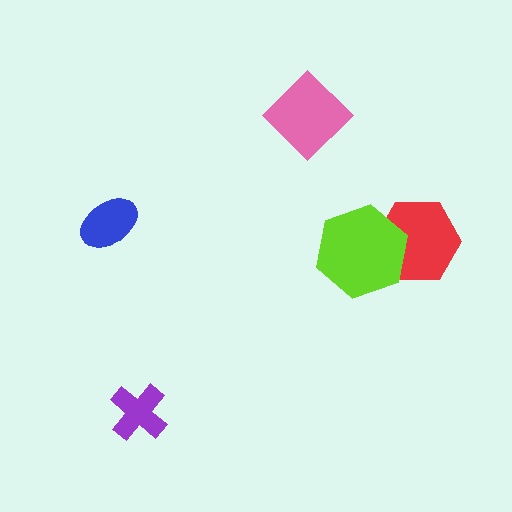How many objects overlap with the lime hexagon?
1 object overlaps with the lime hexagon.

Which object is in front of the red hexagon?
The lime hexagon is in front of the red hexagon.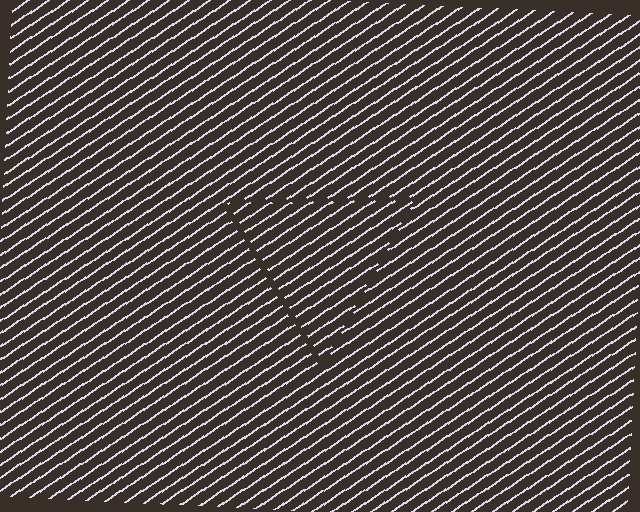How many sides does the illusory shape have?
3 sides — the line-ends trace a triangle.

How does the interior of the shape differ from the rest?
The interior of the shape contains the same grating, shifted by half a period — the contour is defined by the phase discontinuity where line-ends from the inner and outer gratings abut.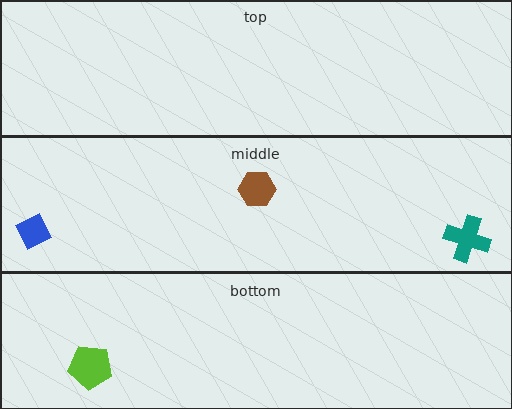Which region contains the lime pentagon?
The bottom region.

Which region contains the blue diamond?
The middle region.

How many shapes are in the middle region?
3.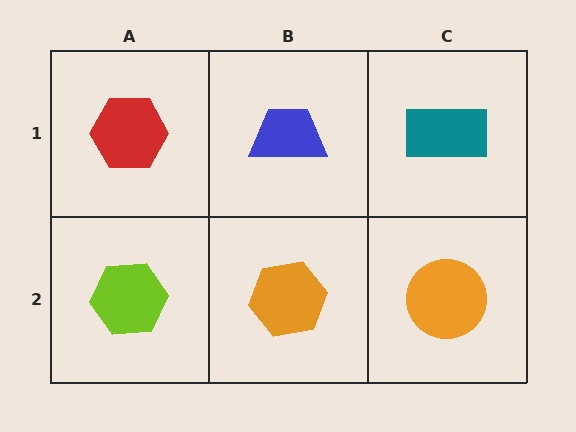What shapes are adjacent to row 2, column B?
A blue trapezoid (row 1, column B), a lime hexagon (row 2, column A), an orange circle (row 2, column C).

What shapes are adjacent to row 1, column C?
An orange circle (row 2, column C), a blue trapezoid (row 1, column B).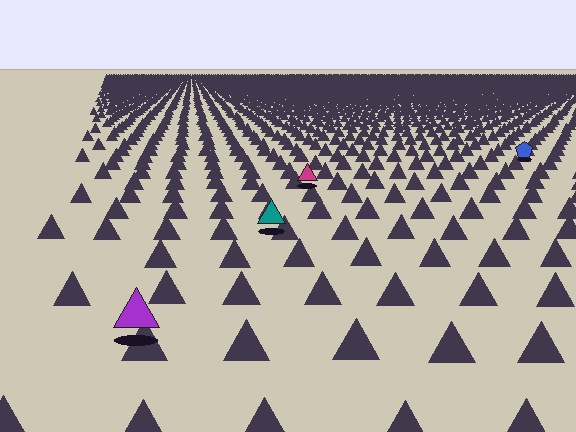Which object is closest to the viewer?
The purple triangle is closest. The texture marks near it are larger and more spread out.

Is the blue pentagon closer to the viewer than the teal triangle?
No. The teal triangle is closer — you can tell from the texture gradient: the ground texture is coarser near it.